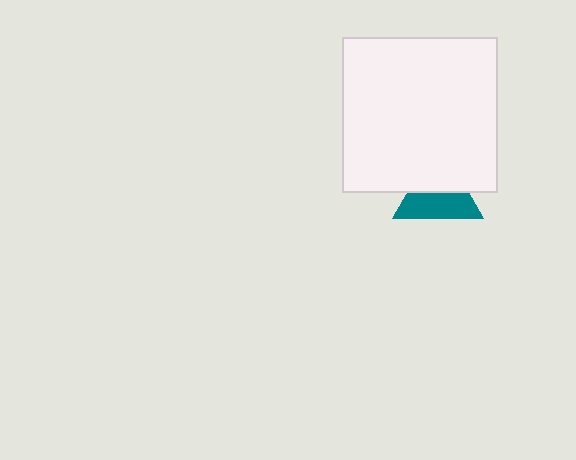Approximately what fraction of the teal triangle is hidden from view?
Roughly 46% of the teal triangle is hidden behind the white square.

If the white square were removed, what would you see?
You would see the complete teal triangle.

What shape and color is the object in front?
The object in front is a white square.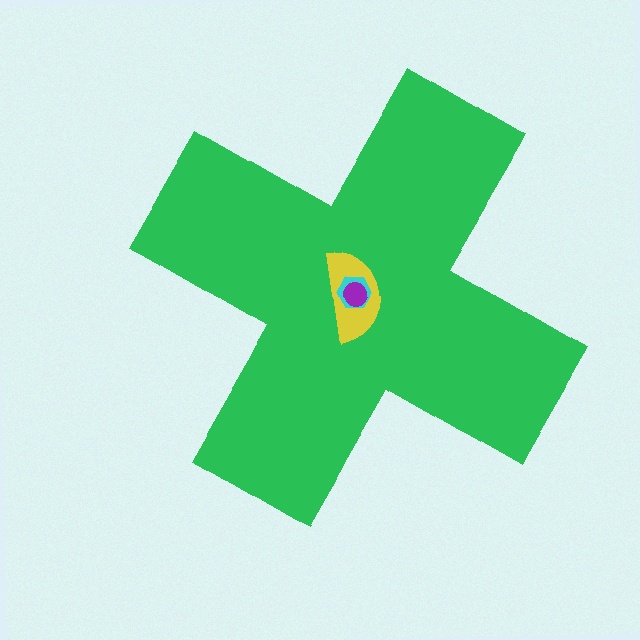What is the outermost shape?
The green cross.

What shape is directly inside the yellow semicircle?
The cyan hexagon.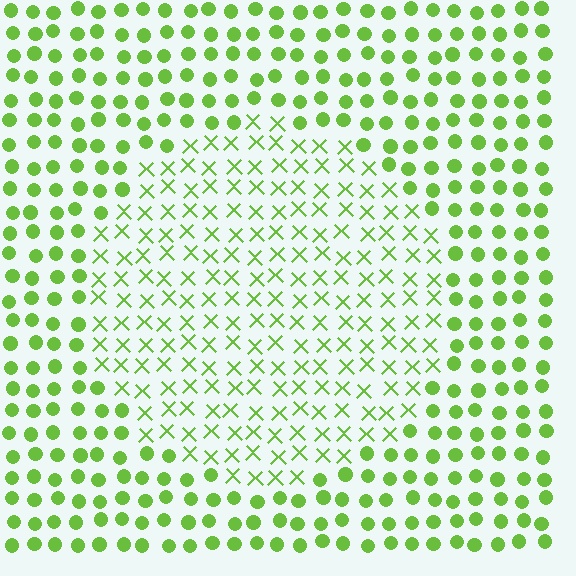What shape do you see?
I see a circle.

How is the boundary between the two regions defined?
The boundary is defined by a change in element shape: X marks inside vs. circles outside. All elements share the same color and spacing.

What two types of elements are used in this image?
The image uses X marks inside the circle region and circles outside it.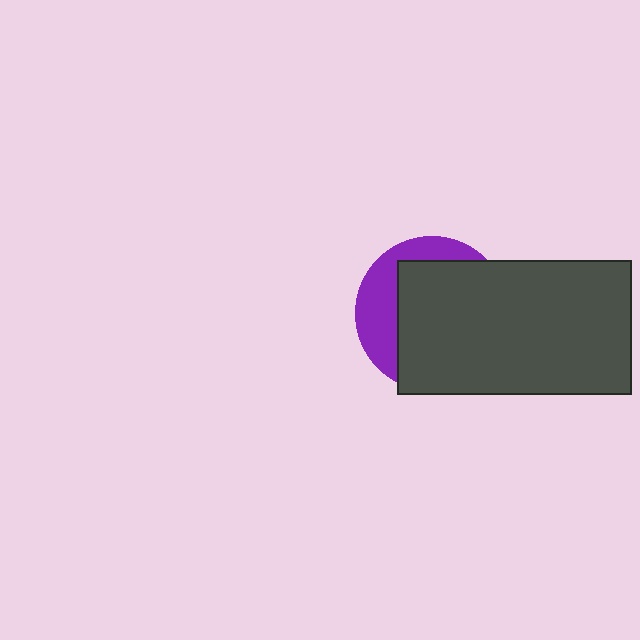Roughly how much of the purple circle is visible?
A small part of it is visible (roughly 31%).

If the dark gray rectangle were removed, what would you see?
You would see the complete purple circle.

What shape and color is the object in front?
The object in front is a dark gray rectangle.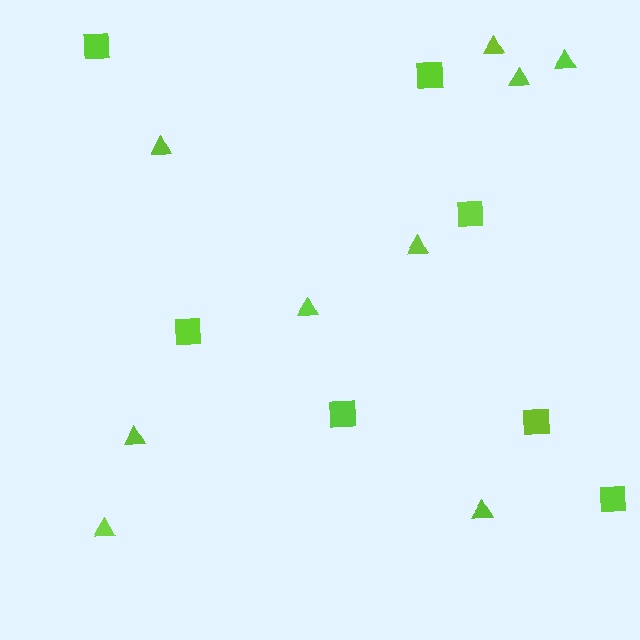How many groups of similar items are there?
There are 2 groups: one group of squares (7) and one group of triangles (9).